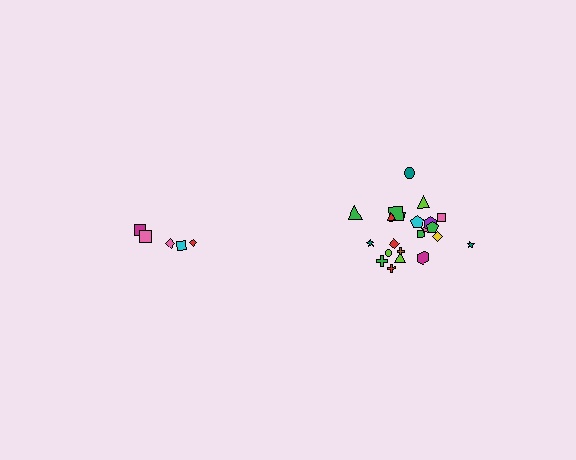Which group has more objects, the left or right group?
The right group.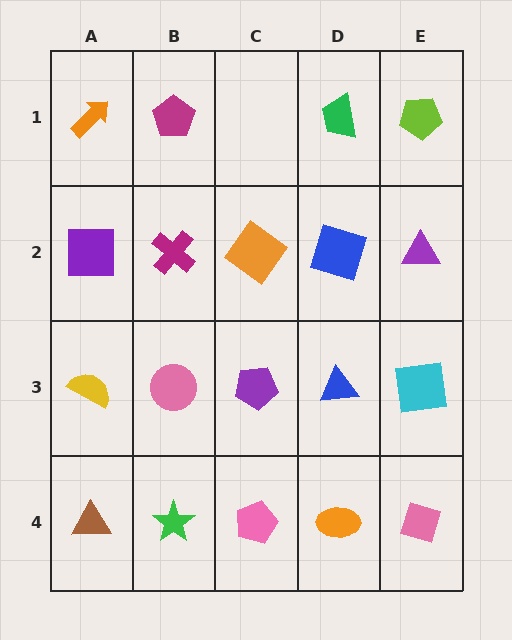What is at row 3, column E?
A cyan square.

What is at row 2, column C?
An orange diamond.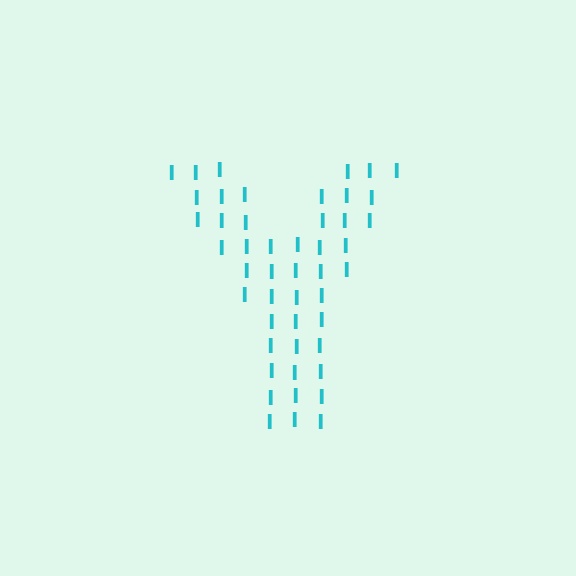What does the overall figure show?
The overall figure shows the letter Y.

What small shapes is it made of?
It is made of small letter I's.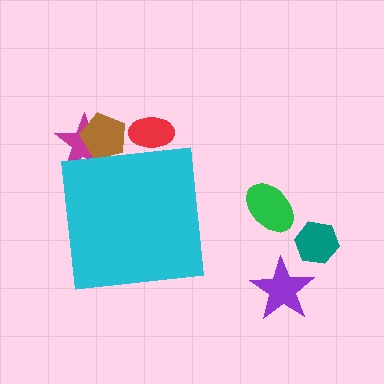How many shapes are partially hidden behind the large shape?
3 shapes are partially hidden.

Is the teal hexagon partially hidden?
No, the teal hexagon is fully visible.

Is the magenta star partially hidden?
Yes, the magenta star is partially hidden behind the cyan square.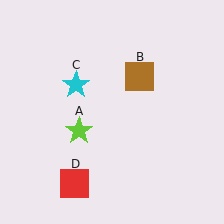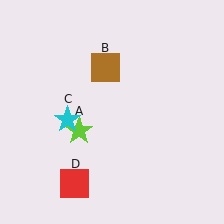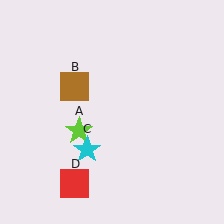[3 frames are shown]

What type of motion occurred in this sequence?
The brown square (object B), cyan star (object C) rotated counterclockwise around the center of the scene.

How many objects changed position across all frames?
2 objects changed position: brown square (object B), cyan star (object C).